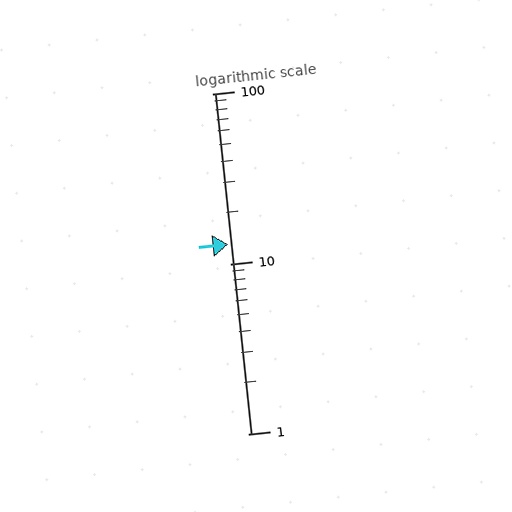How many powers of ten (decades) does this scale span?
The scale spans 2 decades, from 1 to 100.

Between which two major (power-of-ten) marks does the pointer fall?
The pointer is between 10 and 100.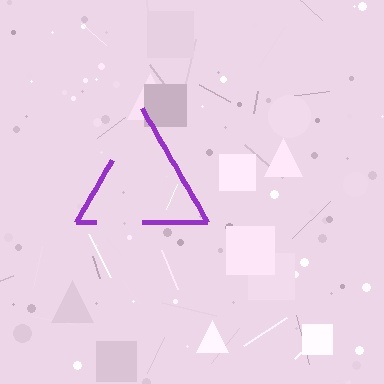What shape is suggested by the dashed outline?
The dashed outline suggests a triangle.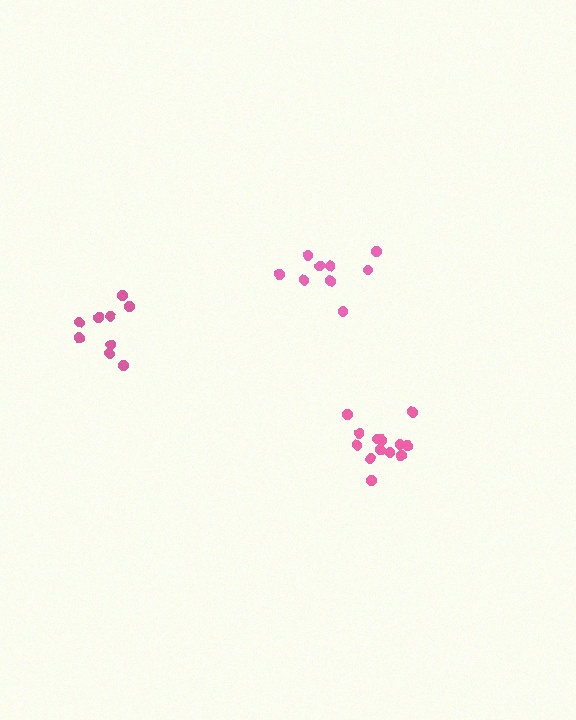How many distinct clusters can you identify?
There are 3 distinct clusters.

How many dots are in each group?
Group 1: 9 dots, Group 2: 14 dots, Group 3: 9 dots (32 total).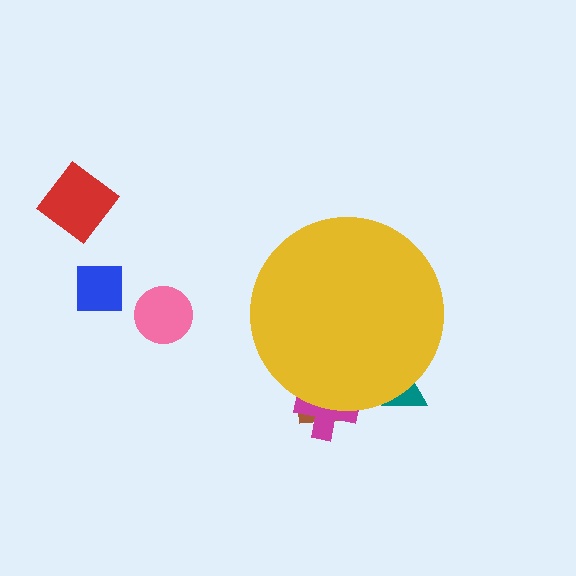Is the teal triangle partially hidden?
Yes, the teal triangle is partially hidden behind the yellow circle.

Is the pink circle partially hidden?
No, the pink circle is fully visible.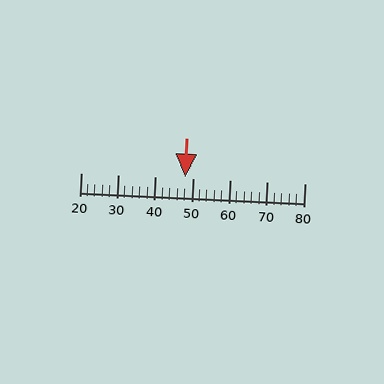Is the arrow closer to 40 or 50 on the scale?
The arrow is closer to 50.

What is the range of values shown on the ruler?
The ruler shows values from 20 to 80.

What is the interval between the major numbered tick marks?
The major tick marks are spaced 10 units apart.